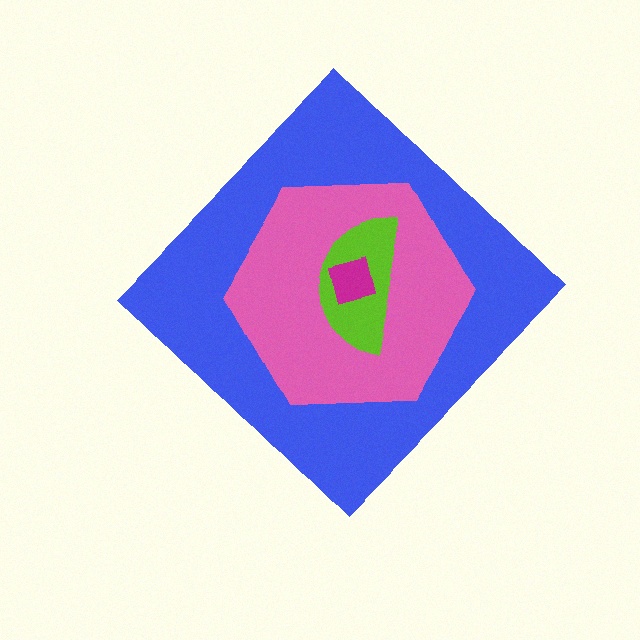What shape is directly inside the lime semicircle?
The magenta square.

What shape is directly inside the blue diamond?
The pink hexagon.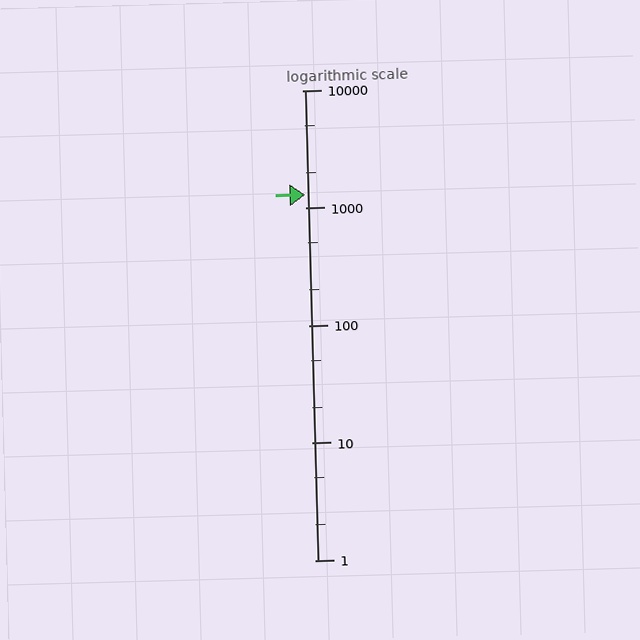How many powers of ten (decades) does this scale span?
The scale spans 4 decades, from 1 to 10000.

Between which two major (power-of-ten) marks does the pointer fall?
The pointer is between 1000 and 10000.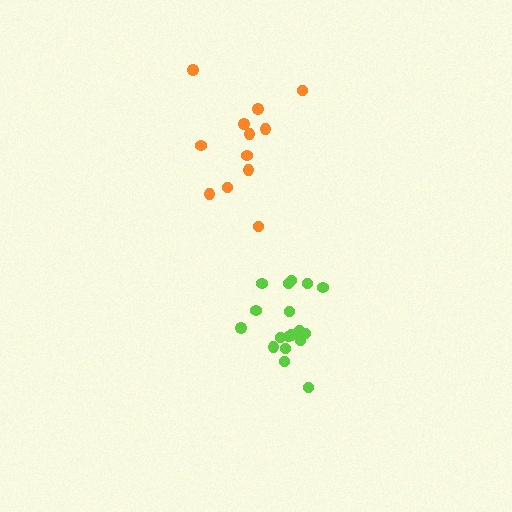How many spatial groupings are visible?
There are 2 spatial groupings.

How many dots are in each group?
Group 1: 18 dots, Group 2: 12 dots (30 total).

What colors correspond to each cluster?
The clusters are colored: lime, orange.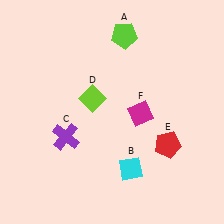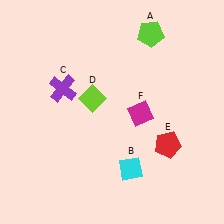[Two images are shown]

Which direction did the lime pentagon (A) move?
The lime pentagon (A) moved right.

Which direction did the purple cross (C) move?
The purple cross (C) moved up.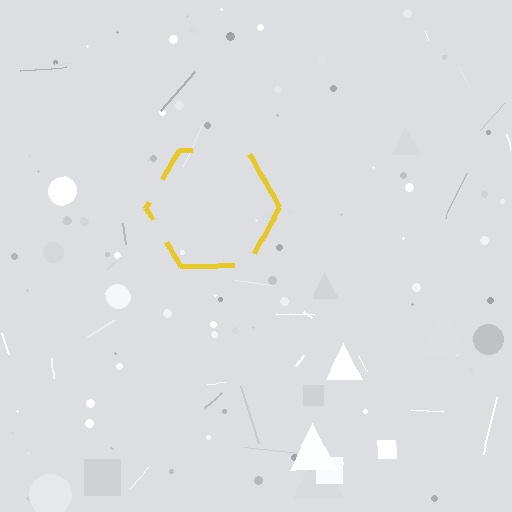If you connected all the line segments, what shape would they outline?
They would outline a hexagon.